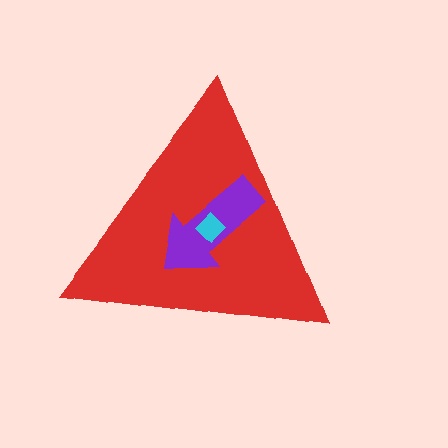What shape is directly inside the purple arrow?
The cyan diamond.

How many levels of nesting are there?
3.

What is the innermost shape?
The cyan diamond.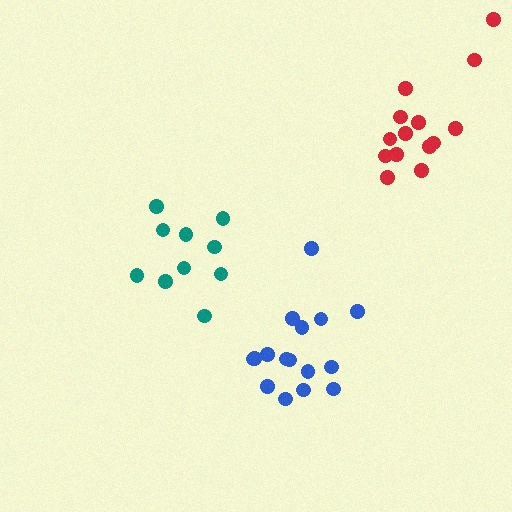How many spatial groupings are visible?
There are 3 spatial groupings.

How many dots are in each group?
Group 1: 10 dots, Group 2: 16 dots, Group 3: 14 dots (40 total).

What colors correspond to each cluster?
The clusters are colored: teal, blue, red.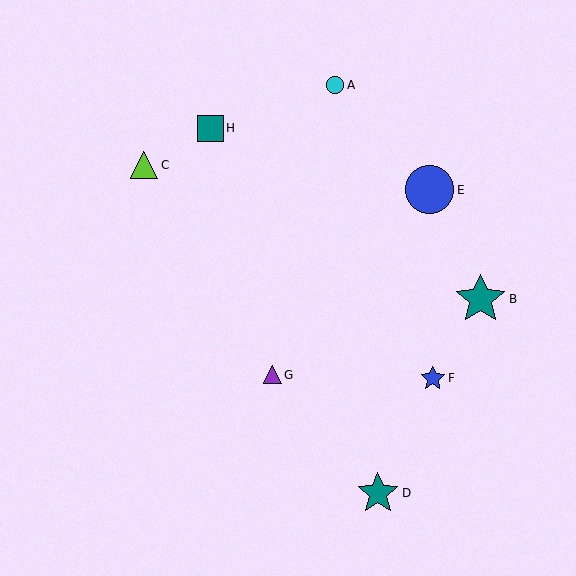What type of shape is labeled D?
Shape D is a teal star.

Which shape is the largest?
The teal star (labeled B) is the largest.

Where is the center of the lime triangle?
The center of the lime triangle is at (144, 165).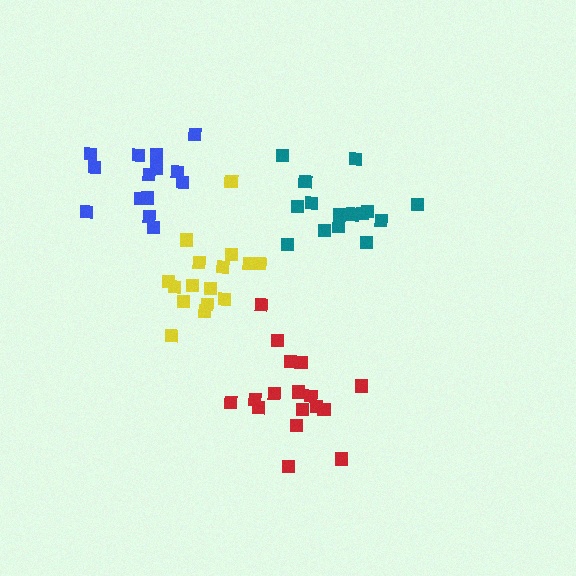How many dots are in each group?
Group 1: 15 dots, Group 2: 17 dots, Group 3: 15 dots, Group 4: 16 dots (63 total).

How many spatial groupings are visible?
There are 4 spatial groupings.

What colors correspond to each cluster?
The clusters are colored: teal, red, blue, yellow.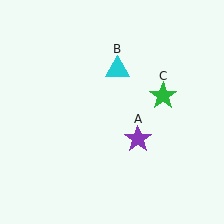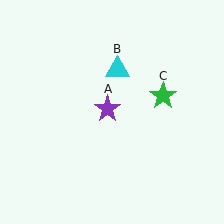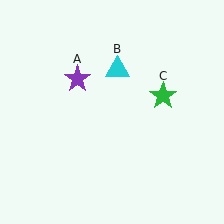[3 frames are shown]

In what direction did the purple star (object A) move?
The purple star (object A) moved up and to the left.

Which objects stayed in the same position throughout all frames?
Cyan triangle (object B) and green star (object C) remained stationary.